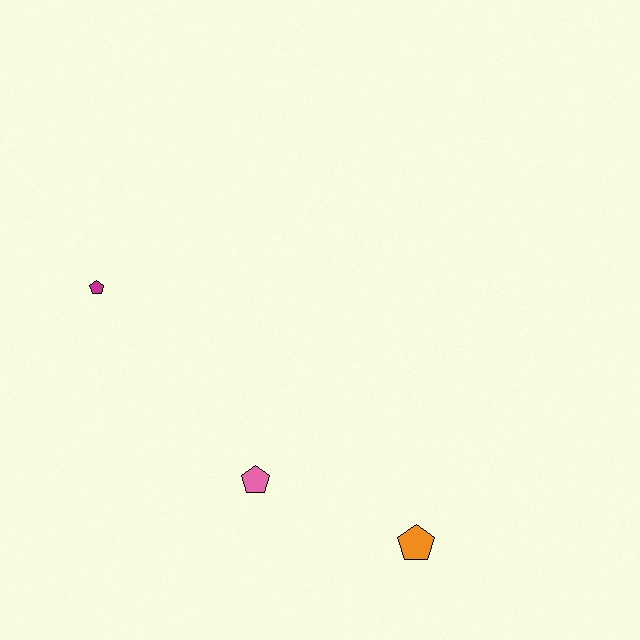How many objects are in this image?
There are 3 objects.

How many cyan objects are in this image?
There are no cyan objects.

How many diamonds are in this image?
There are no diamonds.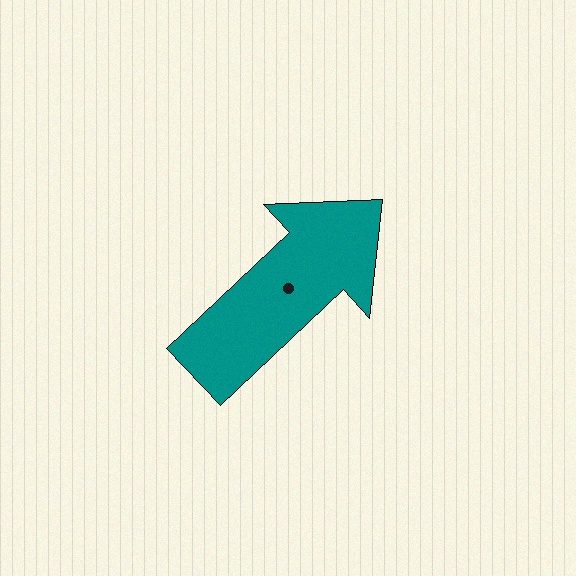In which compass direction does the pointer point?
Northeast.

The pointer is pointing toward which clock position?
Roughly 2 o'clock.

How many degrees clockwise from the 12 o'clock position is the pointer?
Approximately 47 degrees.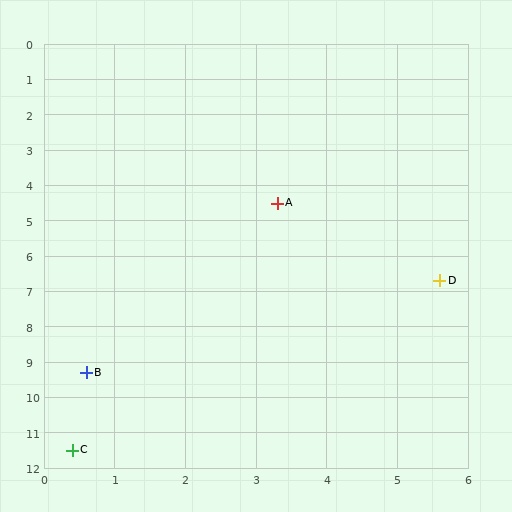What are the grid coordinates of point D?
Point D is at approximately (5.6, 6.7).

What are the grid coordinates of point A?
Point A is at approximately (3.3, 4.5).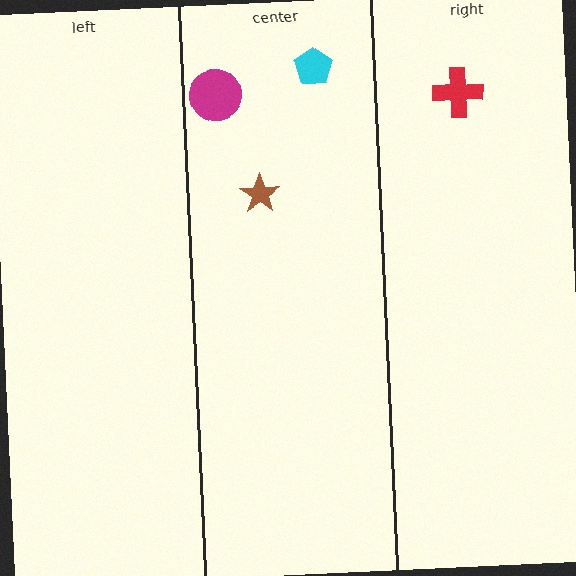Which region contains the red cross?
The right region.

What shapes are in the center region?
The magenta circle, the brown star, the cyan pentagon.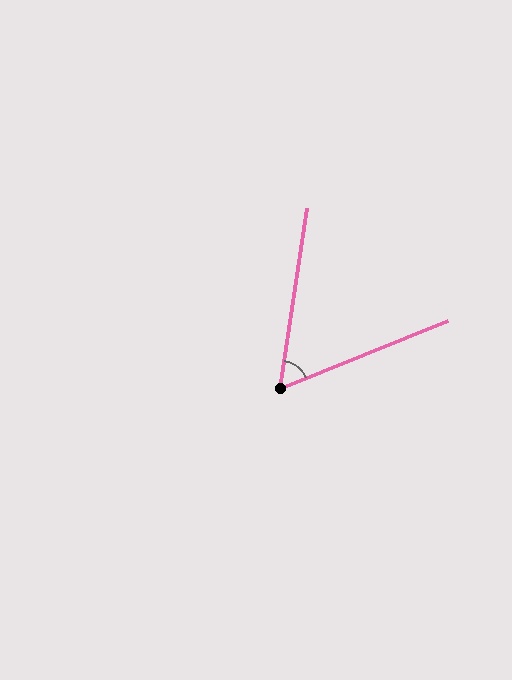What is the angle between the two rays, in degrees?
Approximately 60 degrees.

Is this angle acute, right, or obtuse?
It is acute.